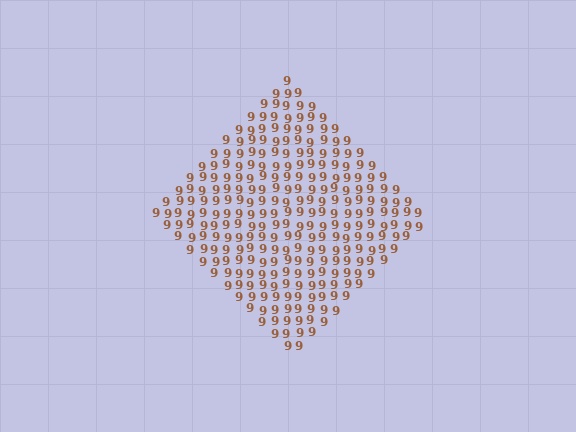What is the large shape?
The large shape is a diamond.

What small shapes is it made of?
It is made of small digit 9's.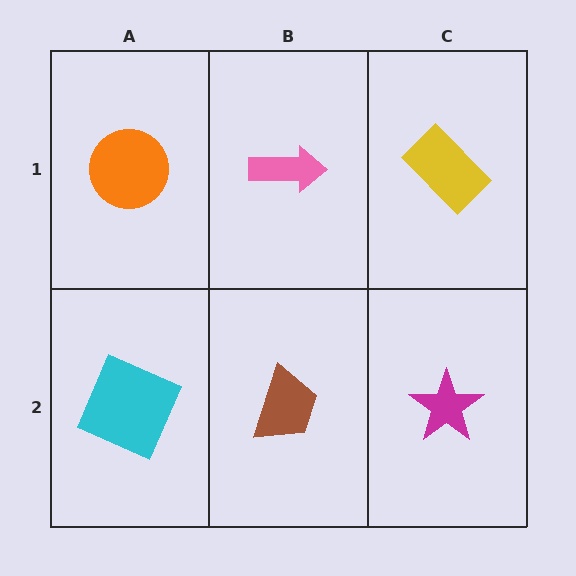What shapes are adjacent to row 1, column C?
A magenta star (row 2, column C), a pink arrow (row 1, column B).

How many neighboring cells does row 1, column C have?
2.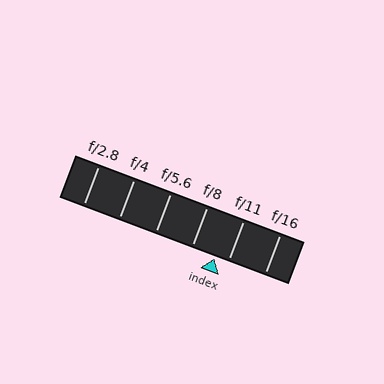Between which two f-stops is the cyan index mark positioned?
The index mark is between f/8 and f/11.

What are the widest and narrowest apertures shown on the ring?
The widest aperture shown is f/2.8 and the narrowest is f/16.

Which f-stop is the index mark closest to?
The index mark is closest to f/11.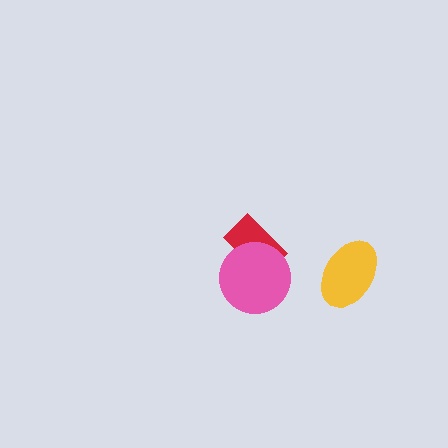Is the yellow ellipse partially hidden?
No, no other shape covers it.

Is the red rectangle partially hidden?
Yes, it is partially covered by another shape.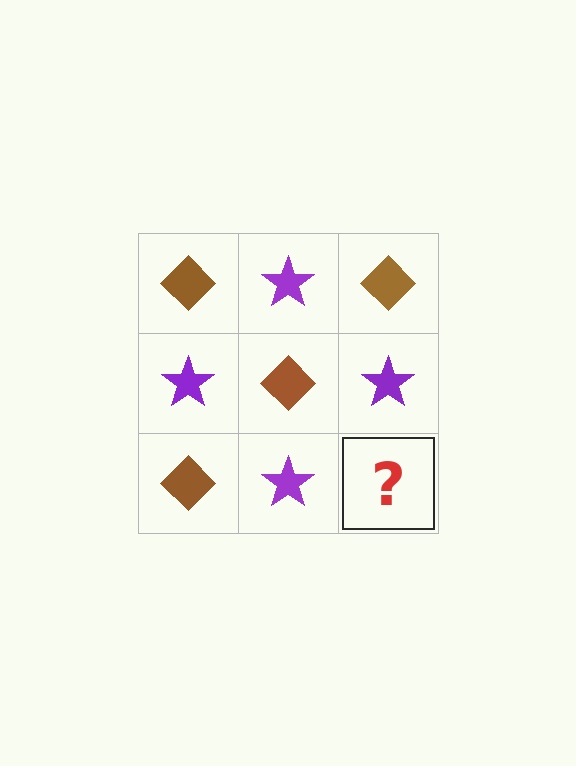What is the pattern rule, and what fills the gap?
The rule is that it alternates brown diamond and purple star in a checkerboard pattern. The gap should be filled with a brown diamond.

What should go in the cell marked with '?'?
The missing cell should contain a brown diamond.